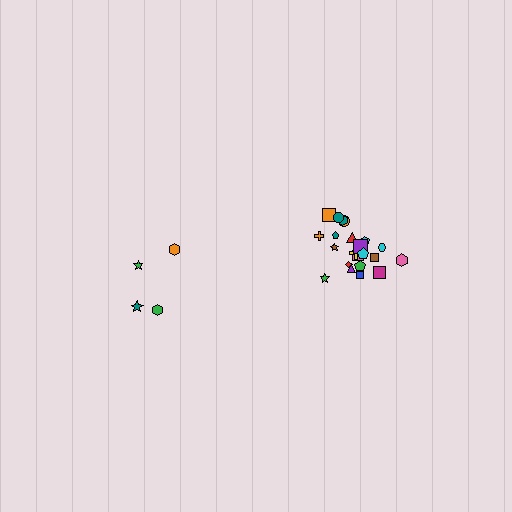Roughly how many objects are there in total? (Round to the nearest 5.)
Roughly 25 objects in total.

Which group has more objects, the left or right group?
The right group.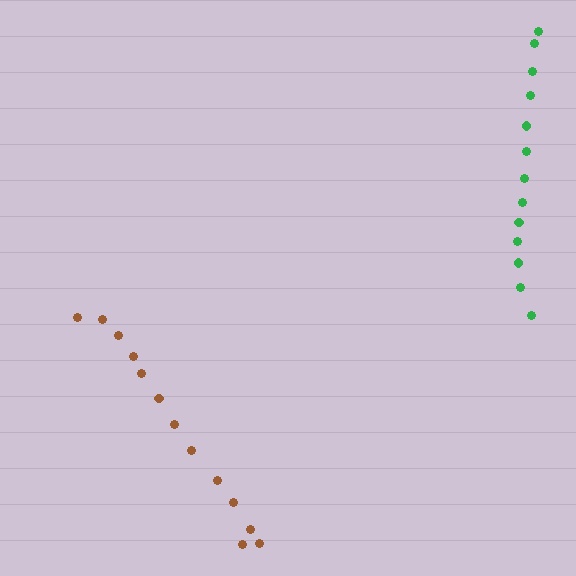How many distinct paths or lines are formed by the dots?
There are 2 distinct paths.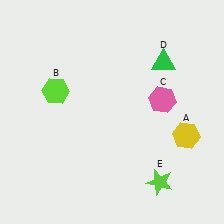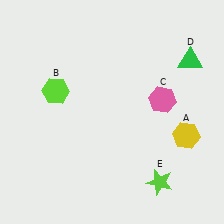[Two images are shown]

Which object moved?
The green triangle (D) moved right.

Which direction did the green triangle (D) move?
The green triangle (D) moved right.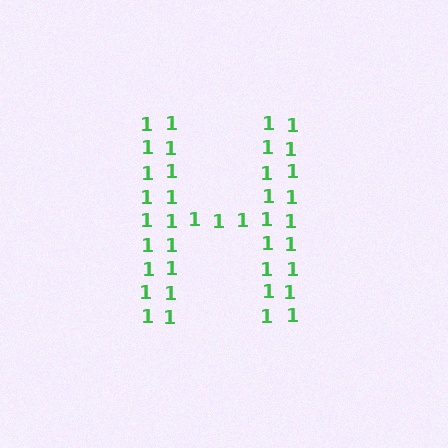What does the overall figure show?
The overall figure shows the letter H.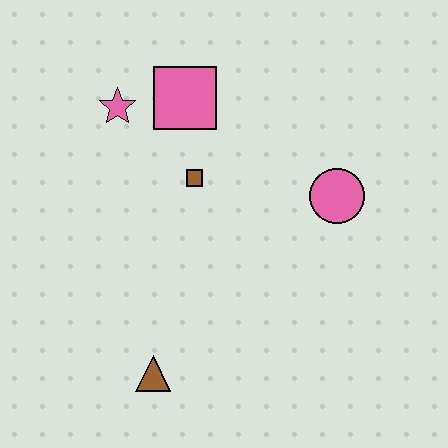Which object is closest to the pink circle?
The brown square is closest to the pink circle.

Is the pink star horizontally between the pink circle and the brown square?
No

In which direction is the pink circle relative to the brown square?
The pink circle is to the right of the brown square.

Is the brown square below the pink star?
Yes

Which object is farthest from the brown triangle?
The pink square is farthest from the brown triangle.